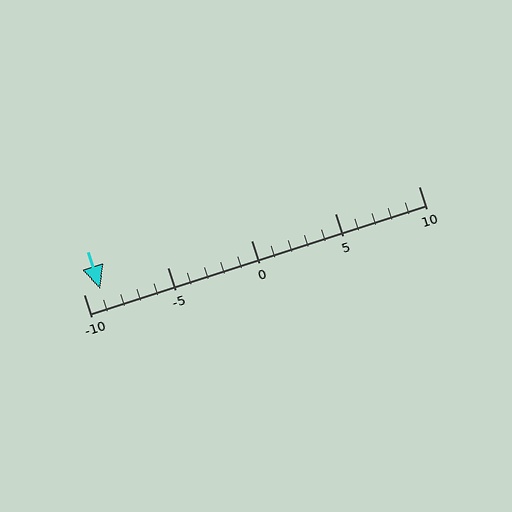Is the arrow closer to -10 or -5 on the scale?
The arrow is closer to -10.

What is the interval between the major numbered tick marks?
The major tick marks are spaced 5 units apart.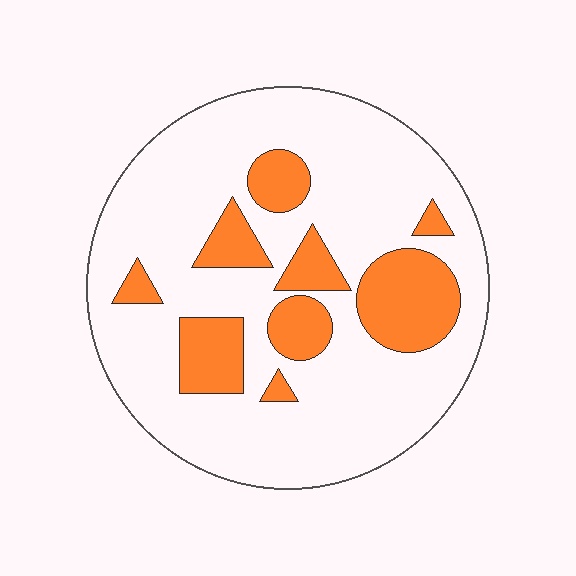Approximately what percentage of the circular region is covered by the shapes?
Approximately 25%.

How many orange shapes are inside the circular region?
9.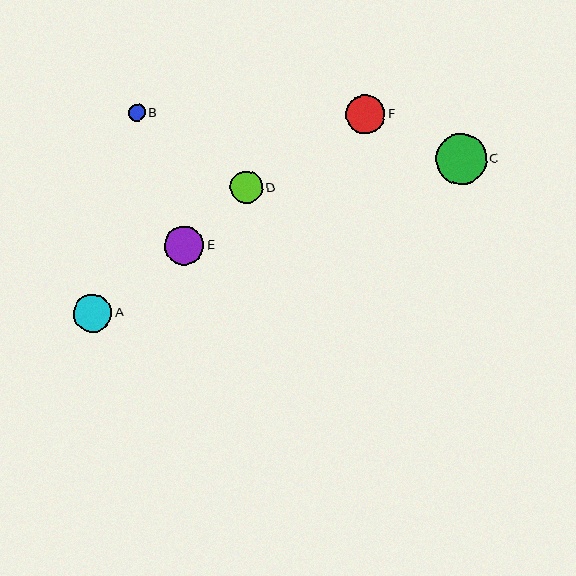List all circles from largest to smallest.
From largest to smallest: C, F, E, A, D, B.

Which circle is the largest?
Circle C is the largest with a size of approximately 51 pixels.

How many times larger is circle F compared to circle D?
Circle F is approximately 1.2 times the size of circle D.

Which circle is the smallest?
Circle B is the smallest with a size of approximately 17 pixels.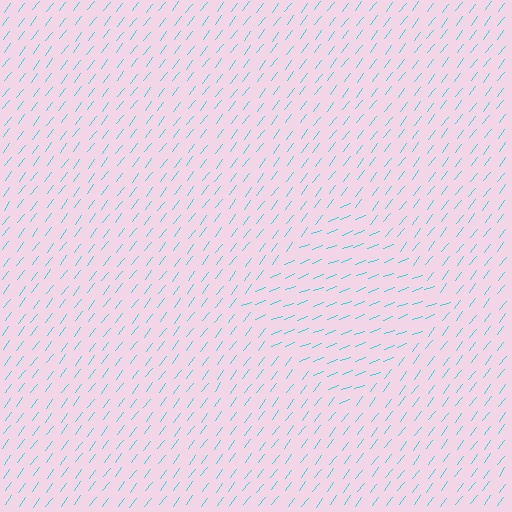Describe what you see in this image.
The image is filled with small cyan line segments. A diamond region in the image has lines oriented differently from the surrounding lines, creating a visible texture boundary.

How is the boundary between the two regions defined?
The boundary is defined purely by a change in line orientation (approximately 32 degrees difference). All lines are the same color and thickness.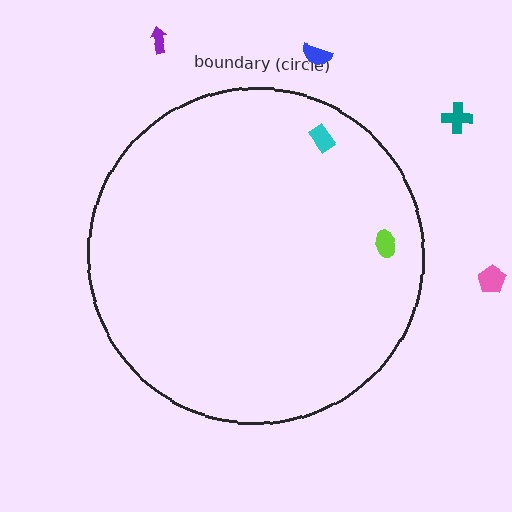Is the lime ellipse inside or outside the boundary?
Inside.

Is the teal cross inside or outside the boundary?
Outside.